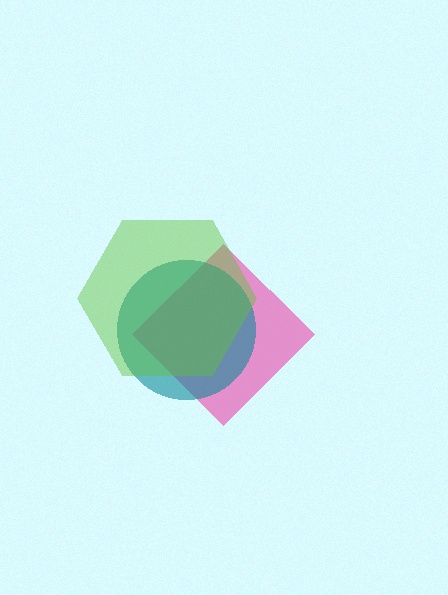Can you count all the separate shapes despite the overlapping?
Yes, there are 3 separate shapes.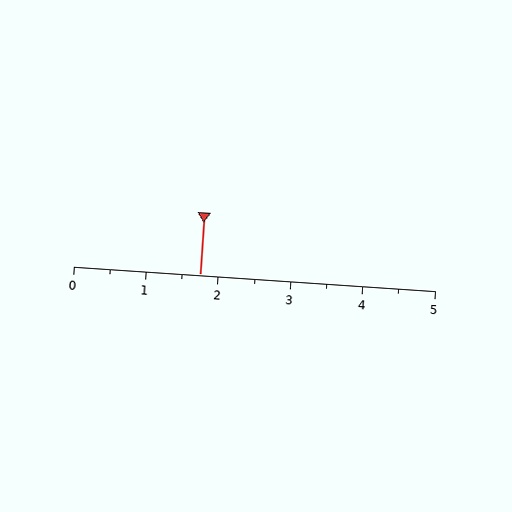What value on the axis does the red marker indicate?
The marker indicates approximately 1.8.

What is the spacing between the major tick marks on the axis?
The major ticks are spaced 1 apart.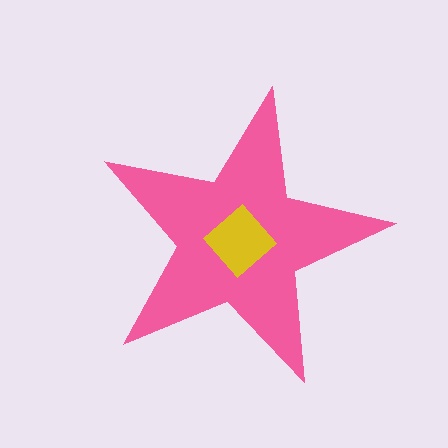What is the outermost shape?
The pink star.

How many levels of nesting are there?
2.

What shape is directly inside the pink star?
The yellow diamond.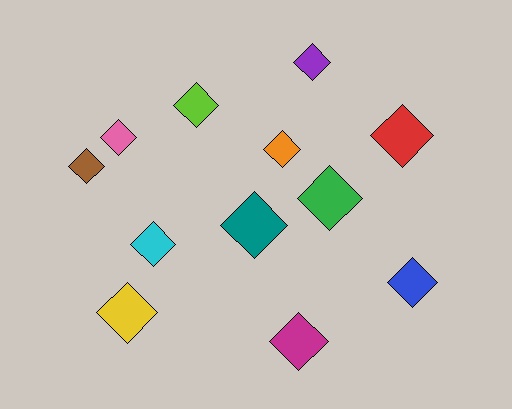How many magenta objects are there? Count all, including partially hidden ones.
There is 1 magenta object.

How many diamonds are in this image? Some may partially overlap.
There are 12 diamonds.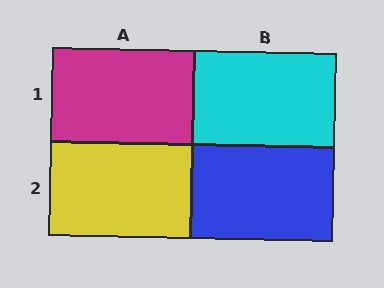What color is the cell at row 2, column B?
Blue.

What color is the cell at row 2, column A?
Yellow.